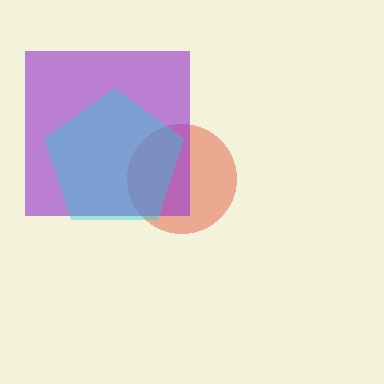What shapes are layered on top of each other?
The layered shapes are: a red circle, a purple square, a cyan pentagon.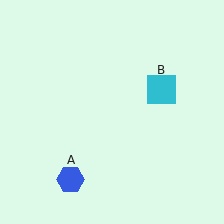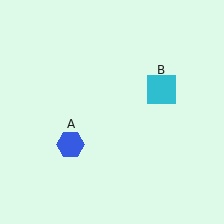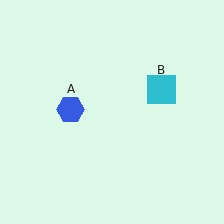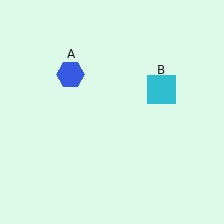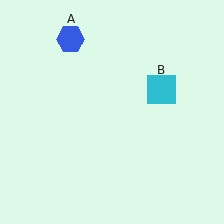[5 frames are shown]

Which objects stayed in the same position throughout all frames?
Cyan square (object B) remained stationary.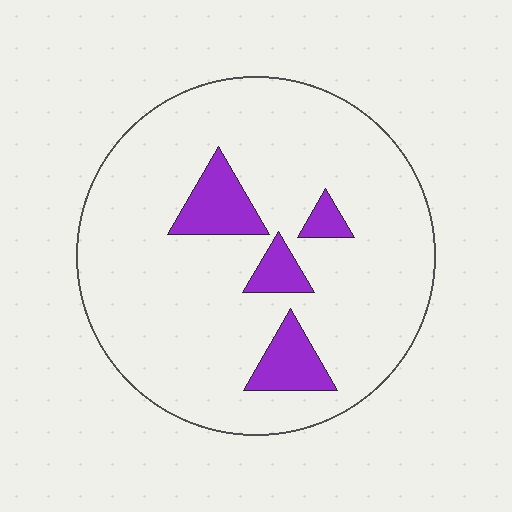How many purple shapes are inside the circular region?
4.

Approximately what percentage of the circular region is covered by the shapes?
Approximately 10%.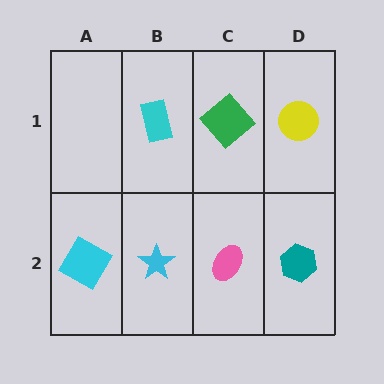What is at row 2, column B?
A cyan star.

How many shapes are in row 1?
3 shapes.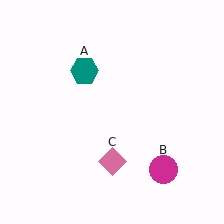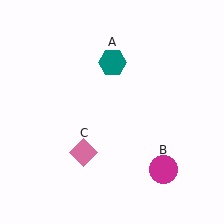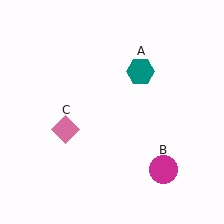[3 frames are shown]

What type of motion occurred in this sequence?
The teal hexagon (object A), pink diamond (object C) rotated clockwise around the center of the scene.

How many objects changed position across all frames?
2 objects changed position: teal hexagon (object A), pink diamond (object C).